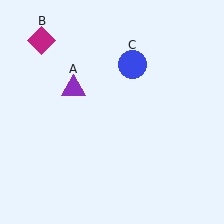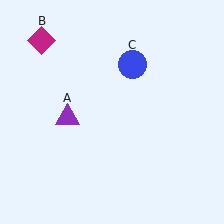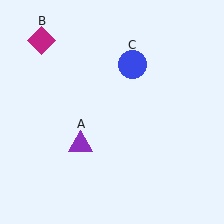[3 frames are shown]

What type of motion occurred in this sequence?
The purple triangle (object A) rotated counterclockwise around the center of the scene.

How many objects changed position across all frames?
1 object changed position: purple triangle (object A).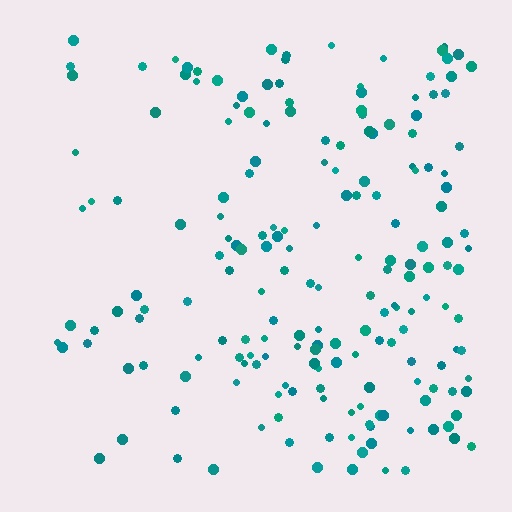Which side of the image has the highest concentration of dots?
The right.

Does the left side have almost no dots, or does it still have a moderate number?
Still a moderate number, just noticeably fewer than the right.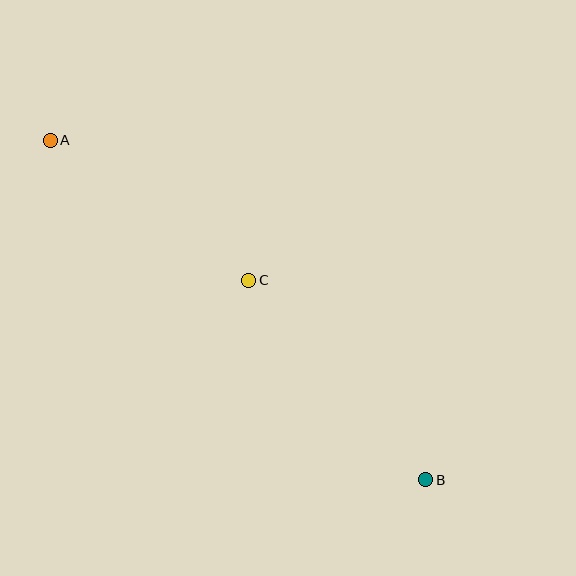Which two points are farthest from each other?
Points A and B are farthest from each other.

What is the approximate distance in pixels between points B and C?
The distance between B and C is approximately 267 pixels.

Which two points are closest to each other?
Points A and C are closest to each other.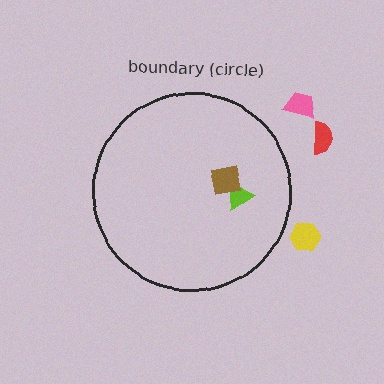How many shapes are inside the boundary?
2 inside, 3 outside.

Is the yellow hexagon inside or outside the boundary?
Outside.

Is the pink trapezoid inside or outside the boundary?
Outside.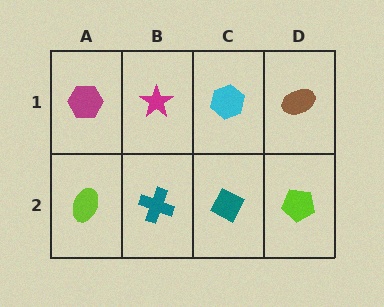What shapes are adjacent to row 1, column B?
A teal cross (row 2, column B), a magenta hexagon (row 1, column A), a cyan hexagon (row 1, column C).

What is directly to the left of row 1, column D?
A cyan hexagon.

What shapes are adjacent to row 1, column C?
A teal diamond (row 2, column C), a magenta star (row 1, column B), a brown ellipse (row 1, column D).